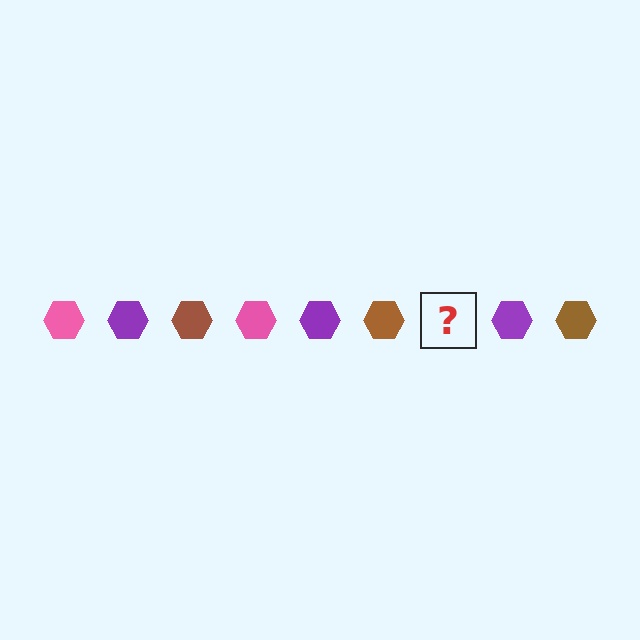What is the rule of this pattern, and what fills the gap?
The rule is that the pattern cycles through pink, purple, brown hexagons. The gap should be filled with a pink hexagon.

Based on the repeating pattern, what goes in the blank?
The blank should be a pink hexagon.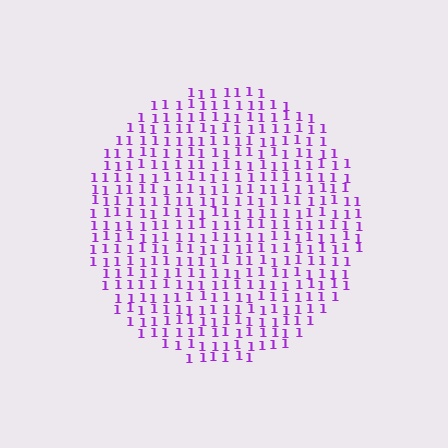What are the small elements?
The small elements are digit 1's.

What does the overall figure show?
The overall figure shows a circle.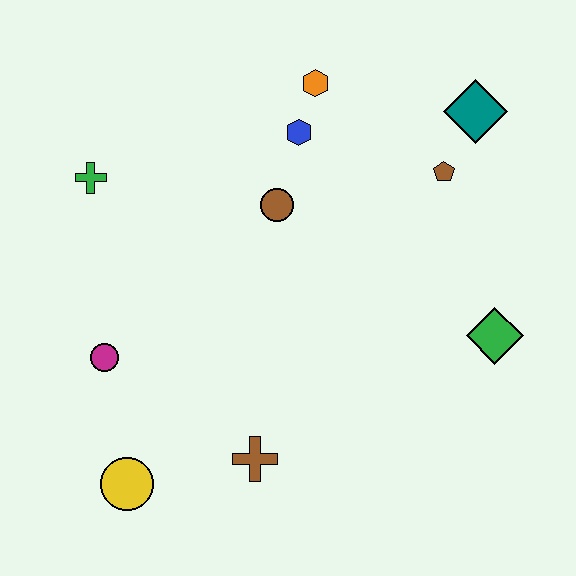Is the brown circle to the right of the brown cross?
Yes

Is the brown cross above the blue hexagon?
No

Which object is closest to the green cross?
The magenta circle is closest to the green cross.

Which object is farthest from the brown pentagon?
The yellow circle is farthest from the brown pentagon.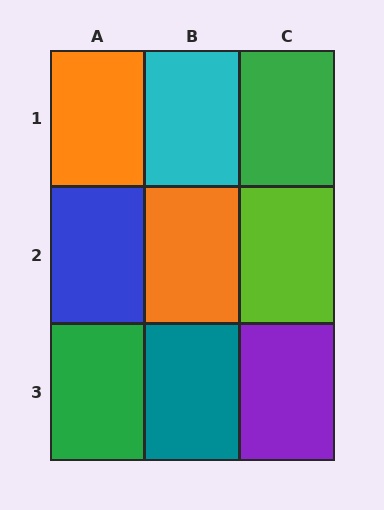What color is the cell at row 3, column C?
Purple.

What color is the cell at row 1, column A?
Orange.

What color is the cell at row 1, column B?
Cyan.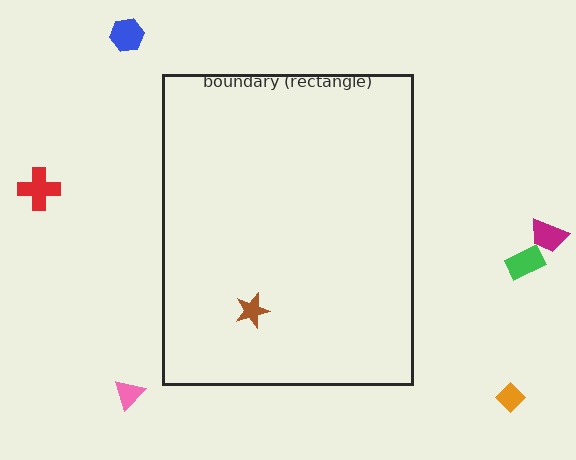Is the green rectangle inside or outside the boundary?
Outside.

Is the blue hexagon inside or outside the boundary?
Outside.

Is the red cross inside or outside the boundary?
Outside.